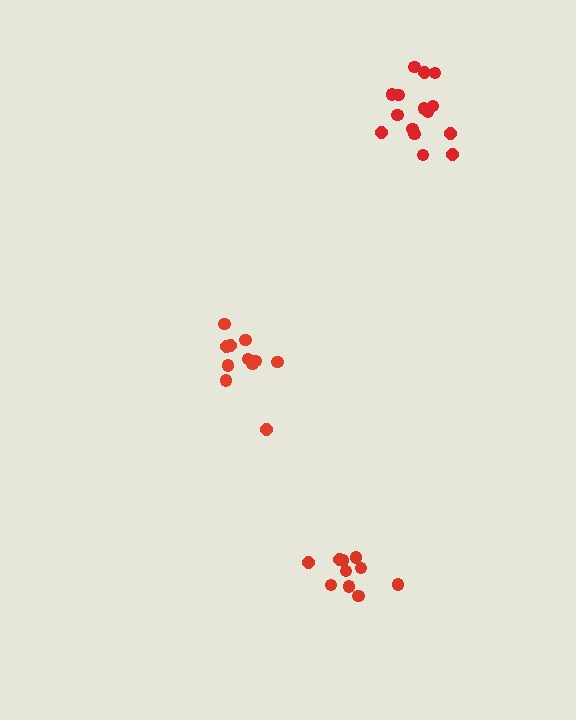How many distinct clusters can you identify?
There are 3 distinct clusters.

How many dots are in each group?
Group 1: 15 dots, Group 2: 10 dots, Group 3: 11 dots (36 total).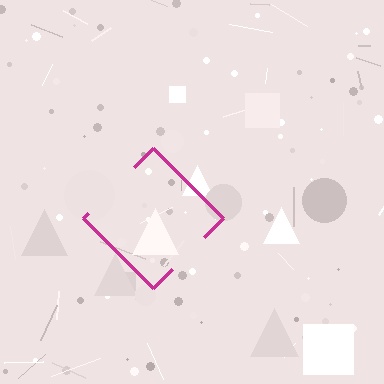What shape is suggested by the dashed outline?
The dashed outline suggests a diamond.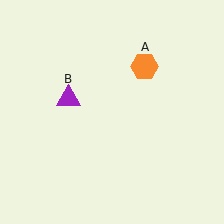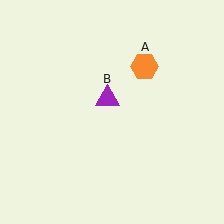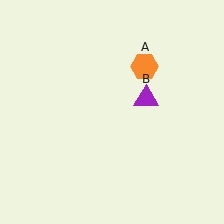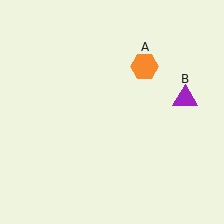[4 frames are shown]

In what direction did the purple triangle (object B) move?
The purple triangle (object B) moved right.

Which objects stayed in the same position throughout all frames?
Orange hexagon (object A) remained stationary.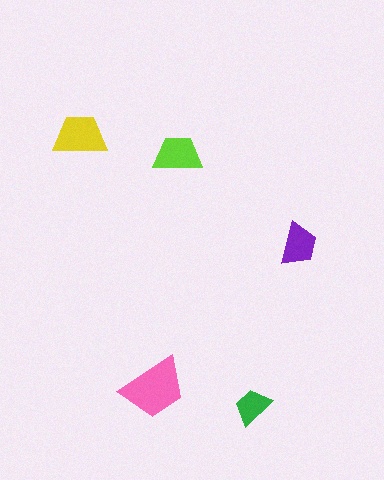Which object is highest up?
The yellow trapezoid is topmost.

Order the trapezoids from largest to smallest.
the pink one, the yellow one, the lime one, the purple one, the green one.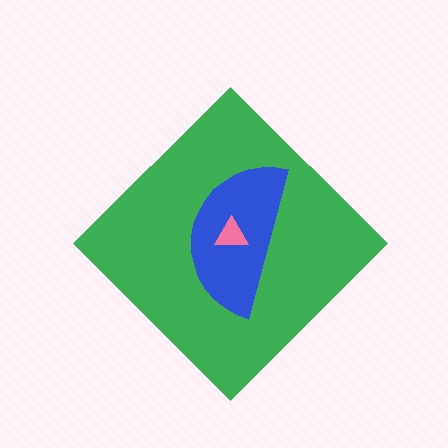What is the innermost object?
The pink triangle.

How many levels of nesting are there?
3.